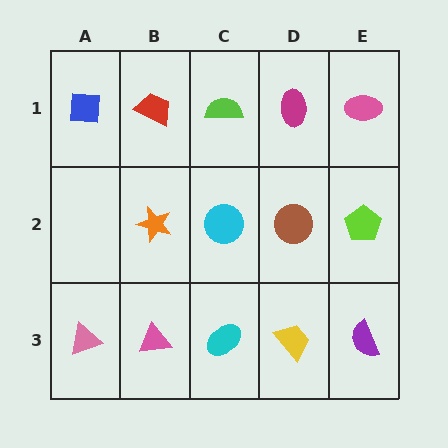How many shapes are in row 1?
5 shapes.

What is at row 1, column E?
A pink ellipse.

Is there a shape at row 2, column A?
No, that cell is empty.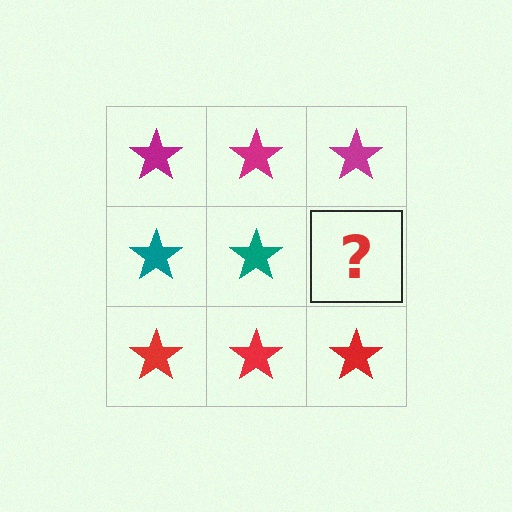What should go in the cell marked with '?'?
The missing cell should contain a teal star.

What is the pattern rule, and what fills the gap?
The rule is that each row has a consistent color. The gap should be filled with a teal star.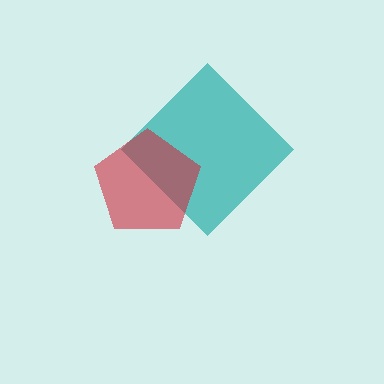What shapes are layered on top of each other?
The layered shapes are: a teal diamond, a red pentagon.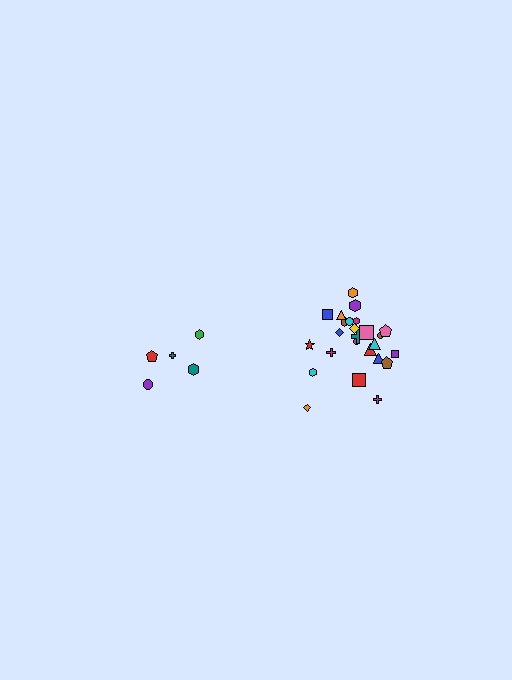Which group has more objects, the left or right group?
The right group.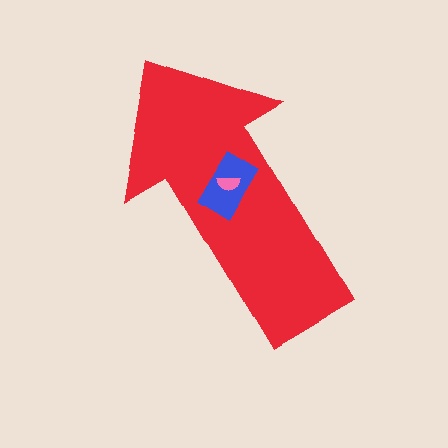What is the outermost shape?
The red arrow.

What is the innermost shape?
The pink semicircle.